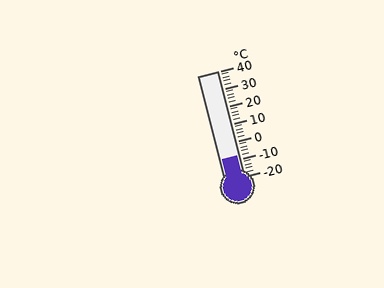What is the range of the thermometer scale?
The thermometer scale ranges from -20°C to 40°C.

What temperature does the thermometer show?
The thermometer shows approximately -8°C.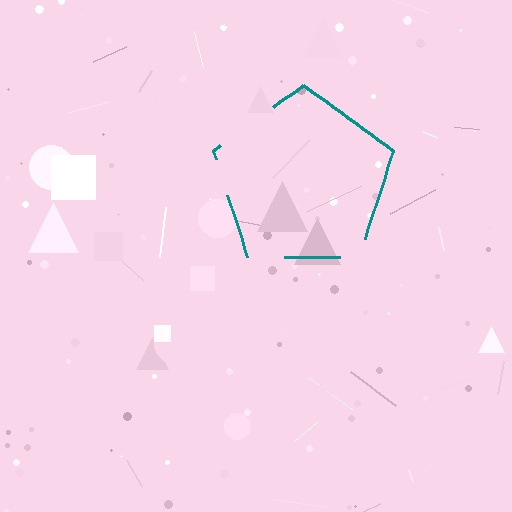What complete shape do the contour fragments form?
The contour fragments form a pentagon.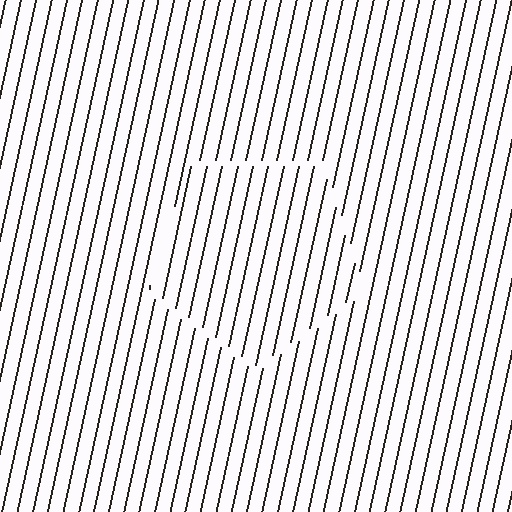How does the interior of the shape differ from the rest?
The interior of the shape contains the same grating, shifted by half a period — the contour is defined by the phase discontinuity where line-ends from the inner and outer gratings abut.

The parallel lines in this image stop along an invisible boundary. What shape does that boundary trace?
An illusory pentagon. The interior of the shape contains the same grating, shifted by half a period — the contour is defined by the phase discontinuity where line-ends from the inner and outer gratings abut.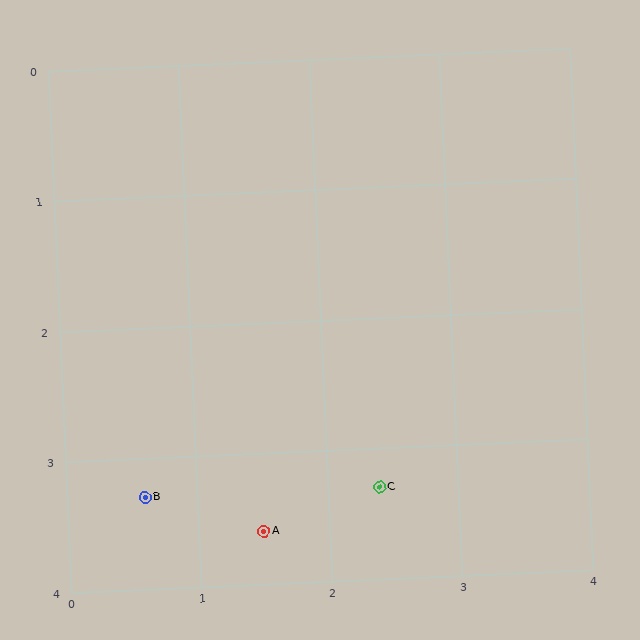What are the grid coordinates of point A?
Point A is at approximately (1.5, 3.6).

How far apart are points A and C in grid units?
Points A and C are about 0.9 grid units apart.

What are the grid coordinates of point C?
Point C is at approximately (2.4, 3.3).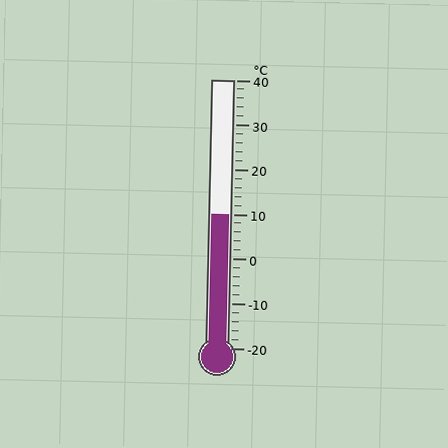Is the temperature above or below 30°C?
The temperature is below 30°C.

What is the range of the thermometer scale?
The thermometer scale ranges from -20°C to 40°C.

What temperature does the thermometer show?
The thermometer shows approximately 10°C.